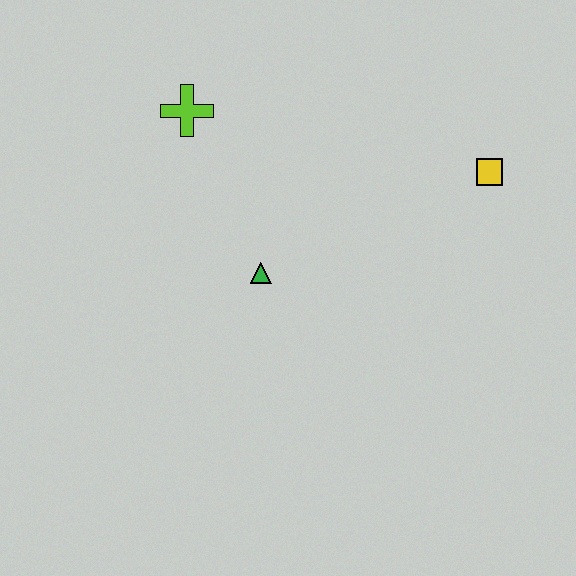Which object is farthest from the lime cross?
The yellow square is farthest from the lime cross.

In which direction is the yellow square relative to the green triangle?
The yellow square is to the right of the green triangle.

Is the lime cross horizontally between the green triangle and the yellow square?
No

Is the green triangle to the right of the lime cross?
Yes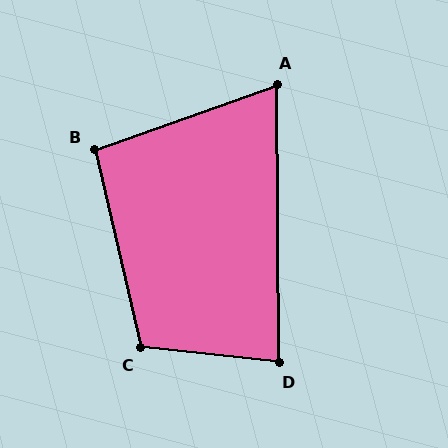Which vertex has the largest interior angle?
C, at approximately 109 degrees.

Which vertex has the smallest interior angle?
A, at approximately 71 degrees.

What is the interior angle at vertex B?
Approximately 97 degrees (obtuse).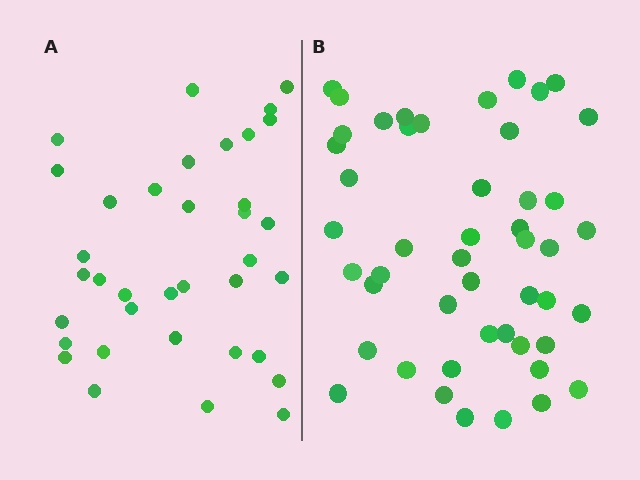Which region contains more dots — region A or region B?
Region B (the right region) has more dots.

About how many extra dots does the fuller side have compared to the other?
Region B has roughly 12 or so more dots than region A.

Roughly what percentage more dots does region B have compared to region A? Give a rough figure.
About 35% more.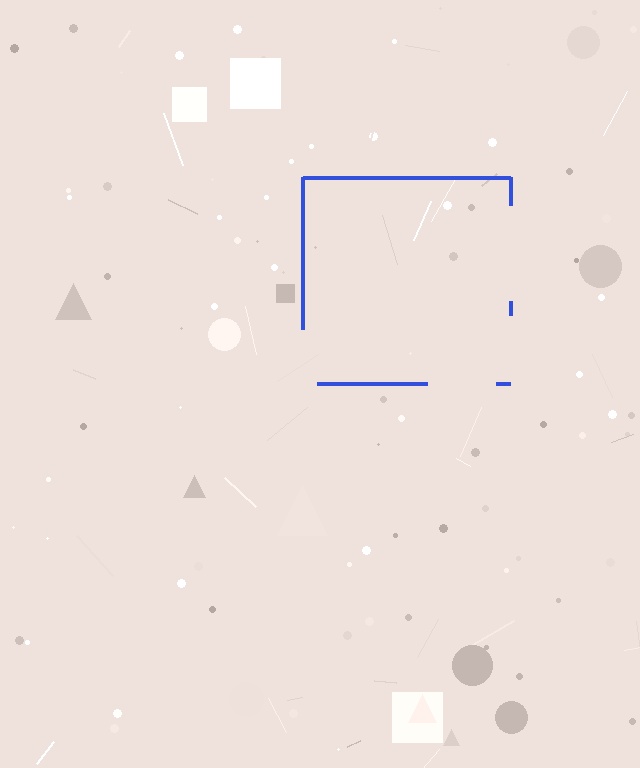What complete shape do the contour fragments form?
The contour fragments form a square.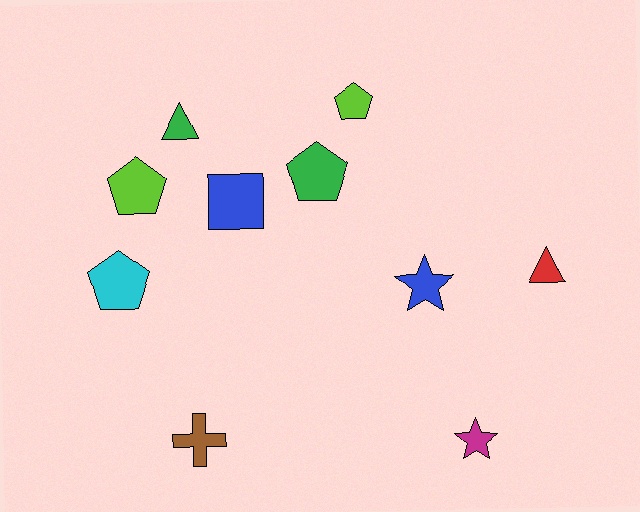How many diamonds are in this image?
There are no diamonds.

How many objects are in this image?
There are 10 objects.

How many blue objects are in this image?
There are 2 blue objects.